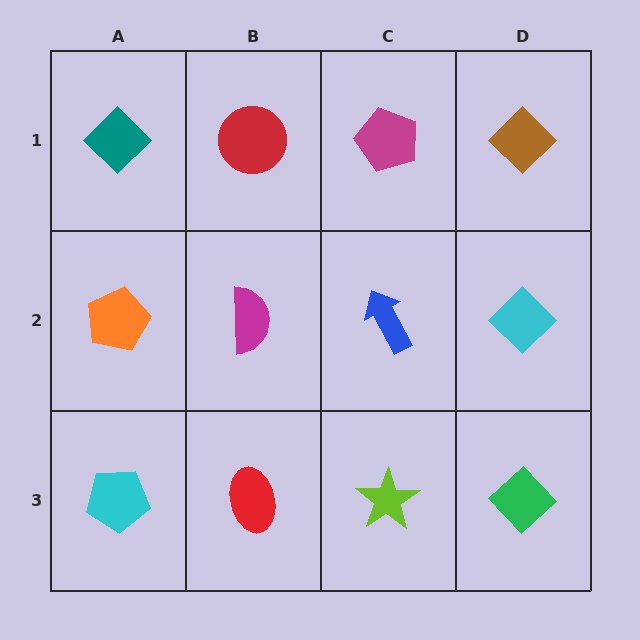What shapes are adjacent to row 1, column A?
An orange pentagon (row 2, column A), a red circle (row 1, column B).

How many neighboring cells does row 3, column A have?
2.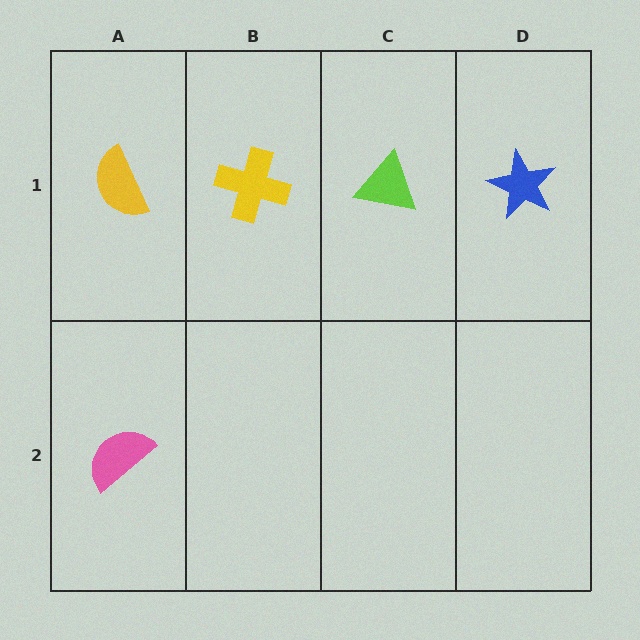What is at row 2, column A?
A pink semicircle.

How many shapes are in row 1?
4 shapes.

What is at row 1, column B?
A yellow cross.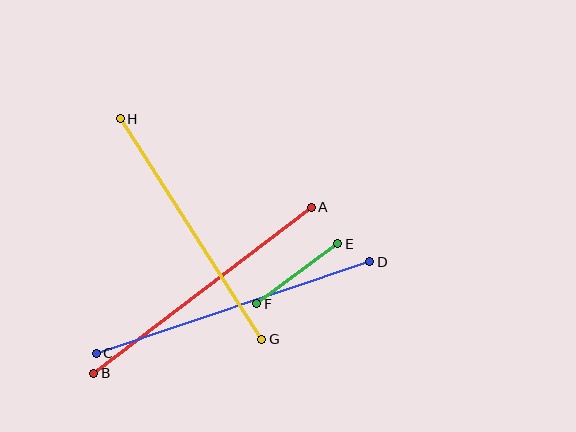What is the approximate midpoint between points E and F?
The midpoint is at approximately (297, 274) pixels.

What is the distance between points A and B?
The distance is approximately 274 pixels.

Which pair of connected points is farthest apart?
Points C and D are farthest apart.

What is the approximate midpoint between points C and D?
The midpoint is at approximately (233, 308) pixels.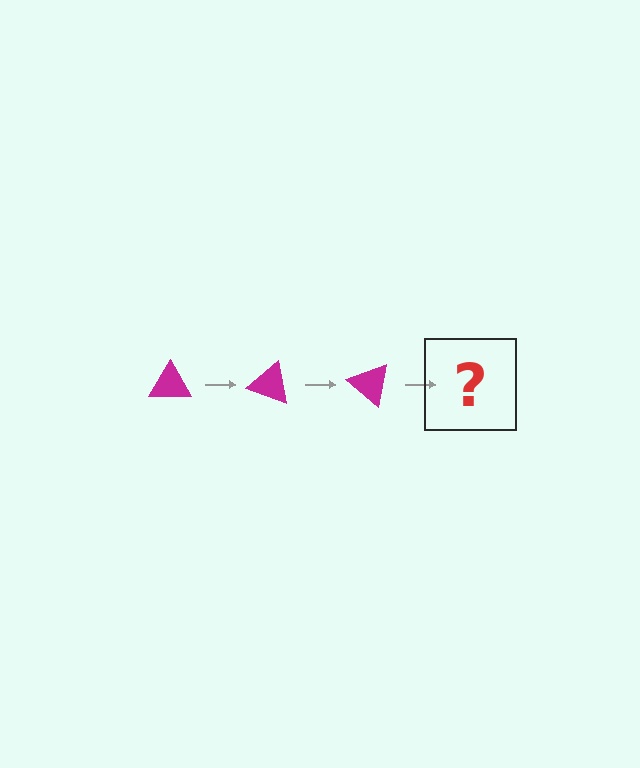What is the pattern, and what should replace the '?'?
The pattern is that the triangle rotates 20 degrees each step. The '?' should be a magenta triangle rotated 60 degrees.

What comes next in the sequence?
The next element should be a magenta triangle rotated 60 degrees.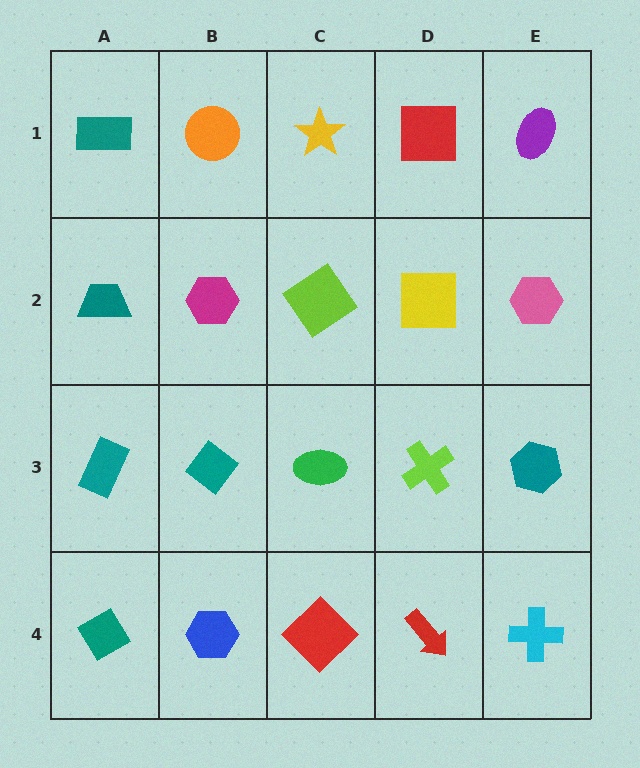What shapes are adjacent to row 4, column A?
A teal rectangle (row 3, column A), a blue hexagon (row 4, column B).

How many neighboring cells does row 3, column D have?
4.